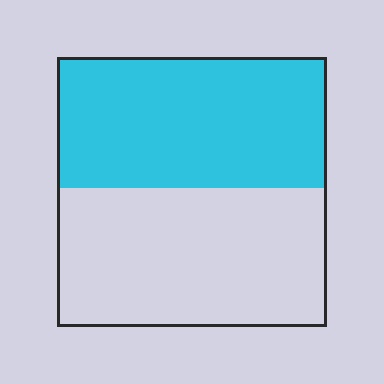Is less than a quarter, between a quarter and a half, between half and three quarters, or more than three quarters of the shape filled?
Between a quarter and a half.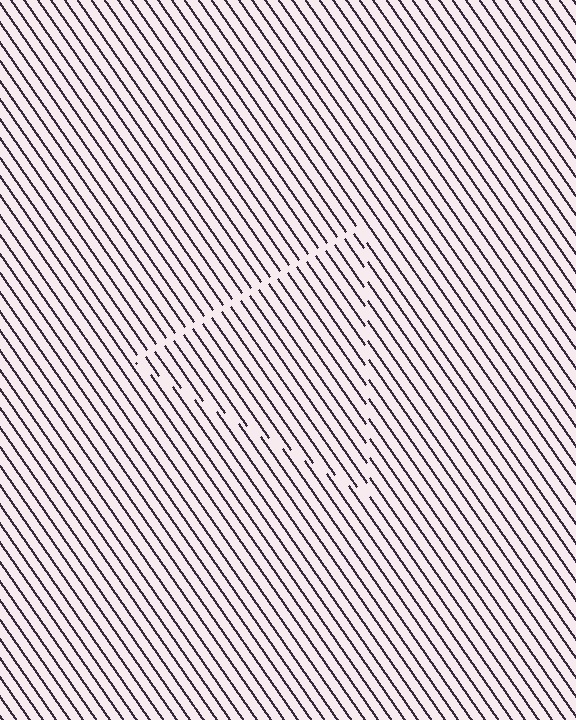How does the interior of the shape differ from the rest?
The interior of the shape contains the same grating, shifted by half a period — the contour is defined by the phase discontinuity where line-ends from the inner and outer gratings abut.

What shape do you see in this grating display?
An illusory triangle. The interior of the shape contains the same grating, shifted by half a period — the contour is defined by the phase discontinuity where line-ends from the inner and outer gratings abut.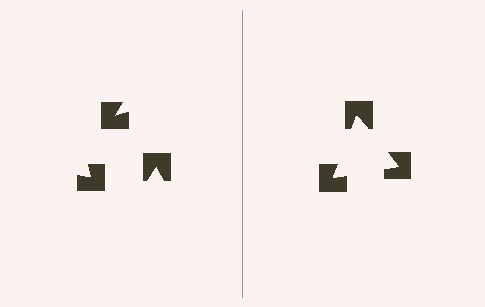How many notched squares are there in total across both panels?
6 — 3 on each side.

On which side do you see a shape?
An illusory triangle appears on the right side. On the left side the wedge cuts are rotated, so no coherent shape forms.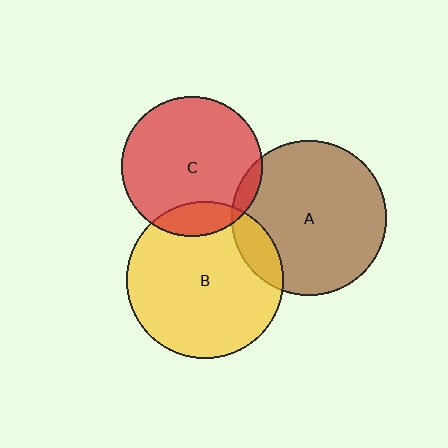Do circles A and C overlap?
Yes.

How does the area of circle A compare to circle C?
Approximately 1.2 times.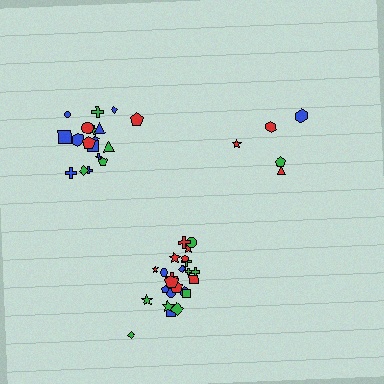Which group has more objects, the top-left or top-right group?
The top-left group.